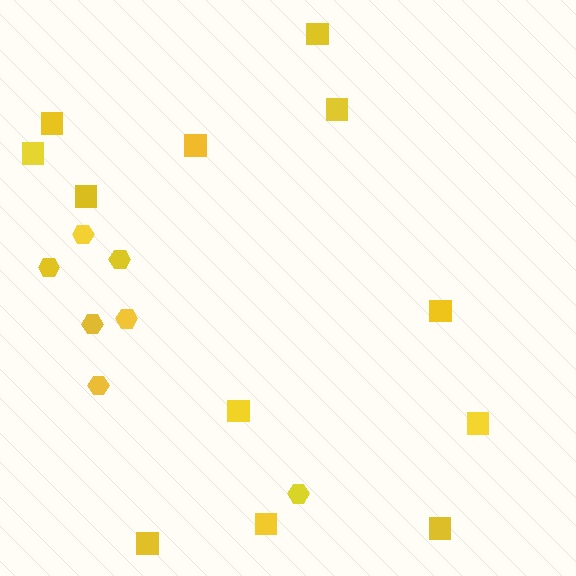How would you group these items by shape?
There are 2 groups: one group of squares (12) and one group of hexagons (7).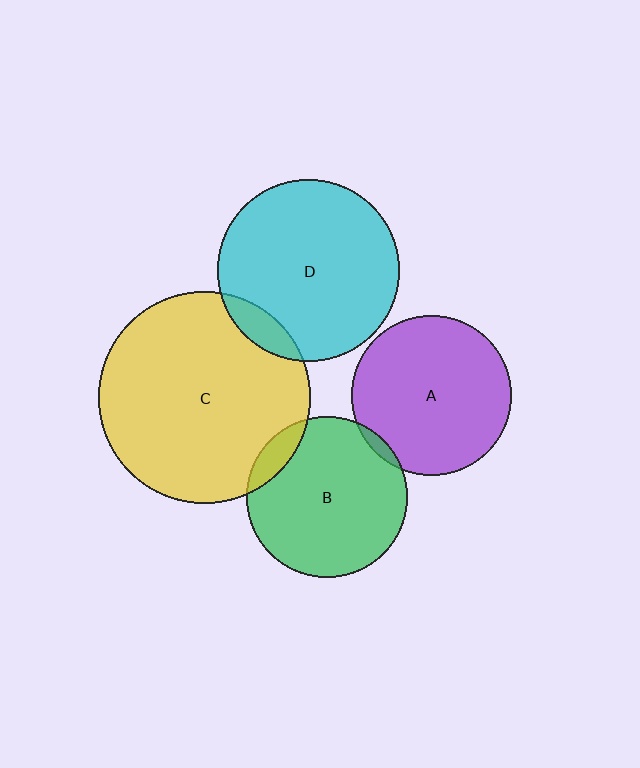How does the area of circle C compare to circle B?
Approximately 1.7 times.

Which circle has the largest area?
Circle C (yellow).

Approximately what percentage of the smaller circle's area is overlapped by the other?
Approximately 10%.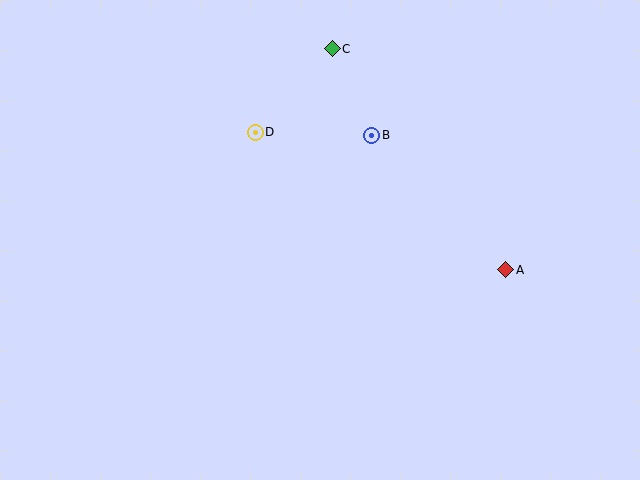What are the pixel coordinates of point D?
Point D is at (255, 132).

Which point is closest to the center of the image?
Point B at (372, 135) is closest to the center.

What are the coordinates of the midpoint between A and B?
The midpoint between A and B is at (439, 202).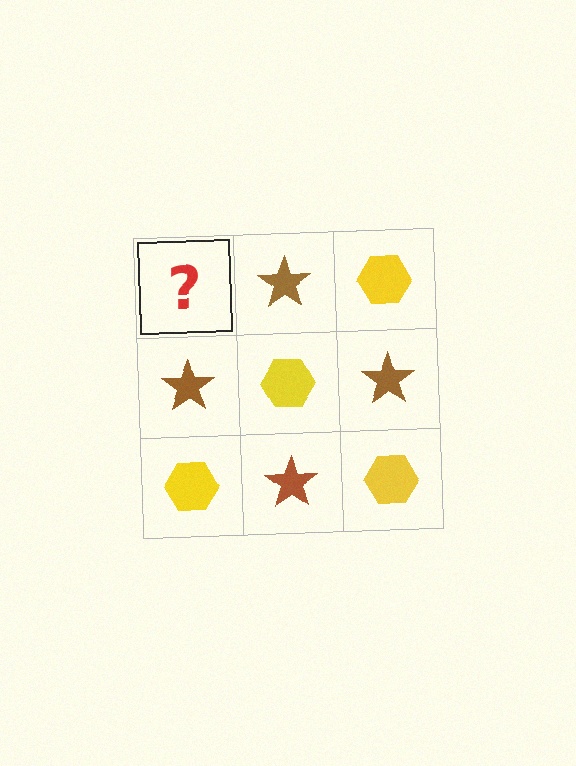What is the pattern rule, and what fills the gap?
The rule is that it alternates yellow hexagon and brown star in a checkerboard pattern. The gap should be filled with a yellow hexagon.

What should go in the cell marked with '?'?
The missing cell should contain a yellow hexagon.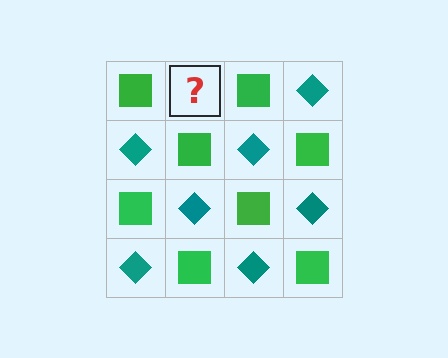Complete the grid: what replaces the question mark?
The question mark should be replaced with a teal diamond.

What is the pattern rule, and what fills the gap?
The rule is that it alternates green square and teal diamond in a checkerboard pattern. The gap should be filled with a teal diamond.